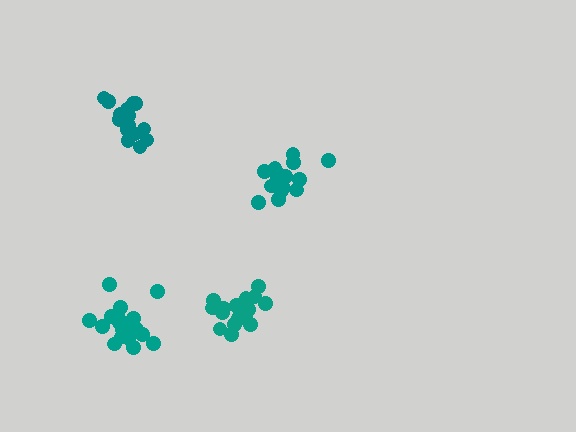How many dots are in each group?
Group 1: 20 dots, Group 2: 18 dots, Group 3: 17 dots, Group 4: 18 dots (73 total).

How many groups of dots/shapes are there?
There are 4 groups.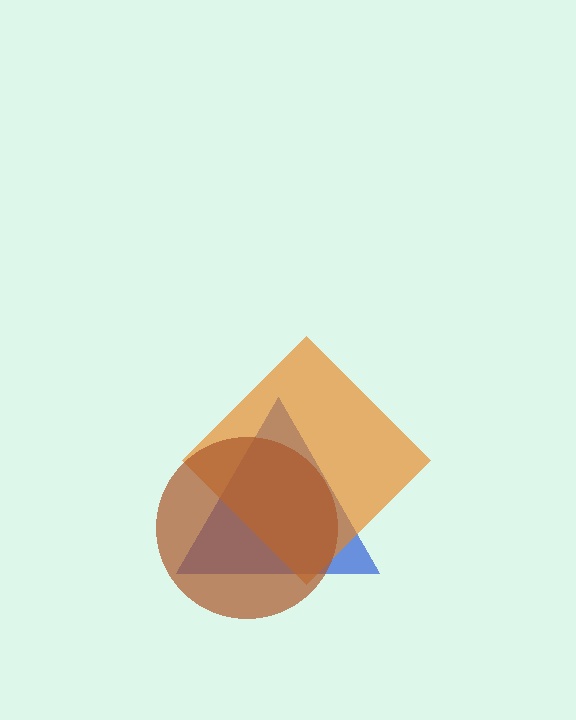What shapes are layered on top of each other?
The layered shapes are: a blue triangle, an orange diamond, a brown circle.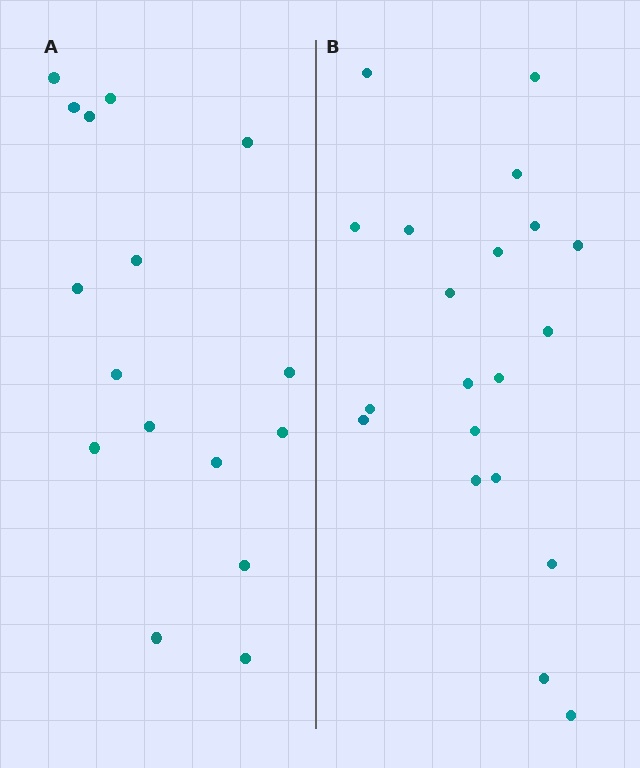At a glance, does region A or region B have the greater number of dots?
Region B (the right region) has more dots.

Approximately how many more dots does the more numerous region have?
Region B has about 4 more dots than region A.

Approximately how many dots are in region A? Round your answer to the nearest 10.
About 20 dots. (The exact count is 16, which rounds to 20.)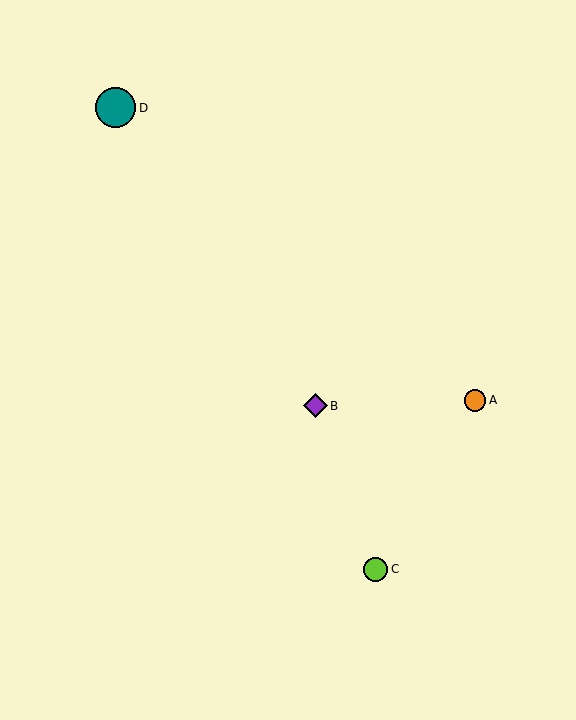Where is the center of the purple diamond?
The center of the purple diamond is at (315, 406).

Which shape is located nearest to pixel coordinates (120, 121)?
The teal circle (labeled D) at (116, 108) is nearest to that location.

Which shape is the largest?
The teal circle (labeled D) is the largest.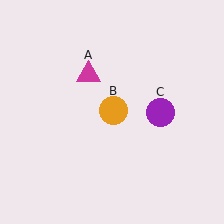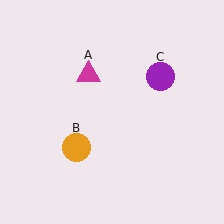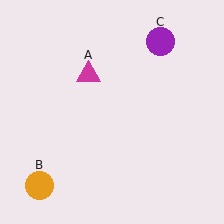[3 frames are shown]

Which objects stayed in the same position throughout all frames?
Magenta triangle (object A) remained stationary.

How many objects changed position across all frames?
2 objects changed position: orange circle (object B), purple circle (object C).